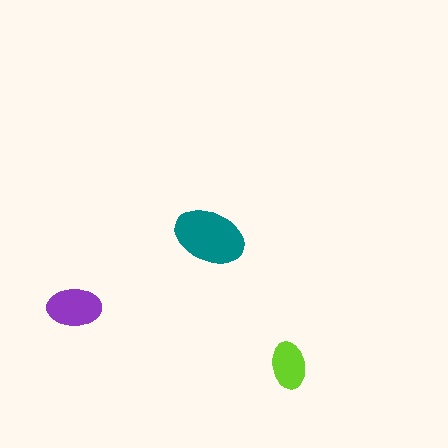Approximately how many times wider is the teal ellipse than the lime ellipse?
About 1.5 times wider.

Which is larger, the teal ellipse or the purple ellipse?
The teal one.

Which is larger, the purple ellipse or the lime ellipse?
The purple one.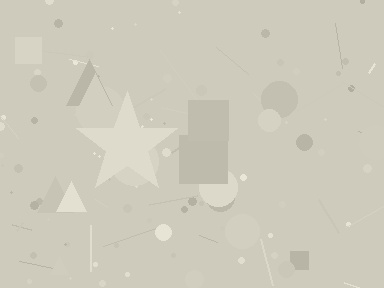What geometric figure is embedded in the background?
A star is embedded in the background.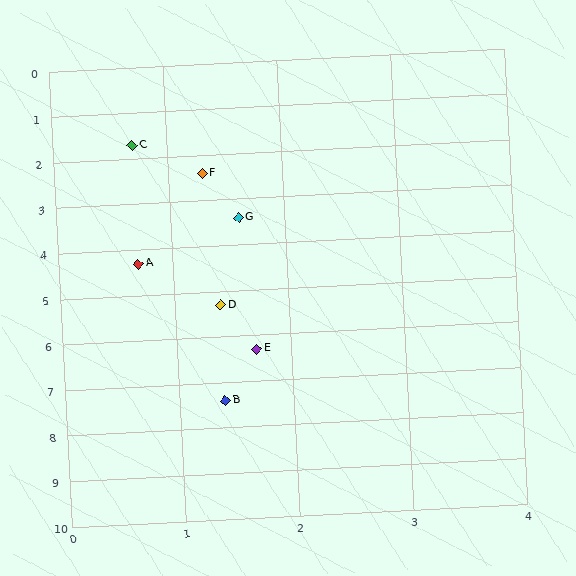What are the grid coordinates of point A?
Point A is at approximately (0.7, 4.3).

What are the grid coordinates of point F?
Point F is at approximately (1.3, 2.4).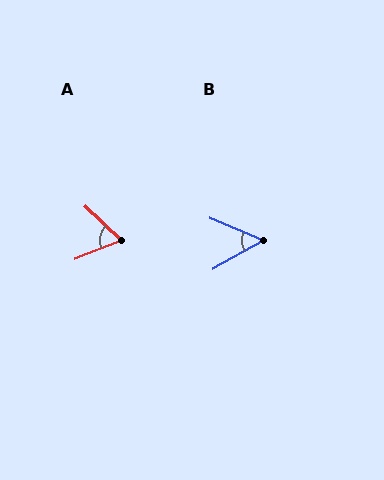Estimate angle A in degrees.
Approximately 65 degrees.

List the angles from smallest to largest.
B (52°), A (65°).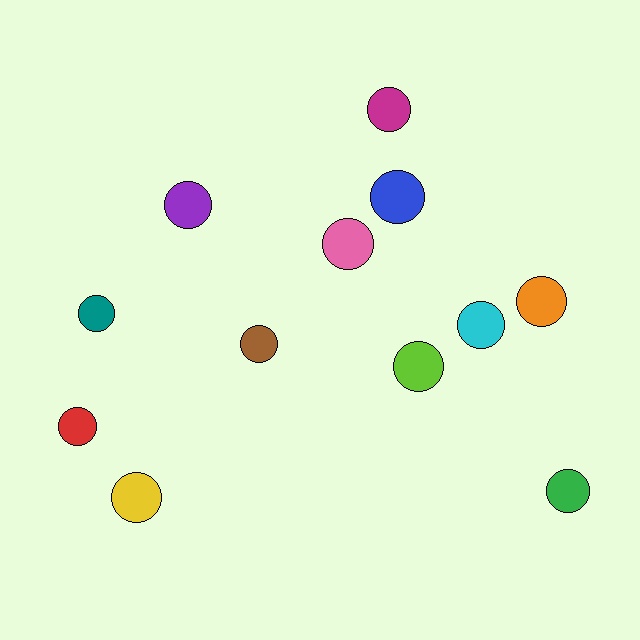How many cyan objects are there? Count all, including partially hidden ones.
There is 1 cyan object.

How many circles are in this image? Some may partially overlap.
There are 12 circles.